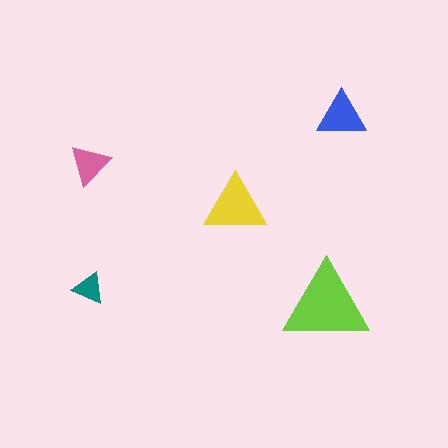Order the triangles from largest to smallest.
the lime one, the yellow one, the blue one, the pink one, the teal one.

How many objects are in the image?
There are 5 objects in the image.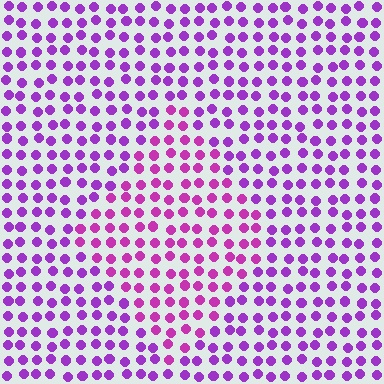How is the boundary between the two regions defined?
The boundary is defined purely by a slight shift in hue (about 25 degrees). Spacing, size, and orientation are identical on both sides.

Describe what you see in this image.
The image is filled with small purple elements in a uniform arrangement. A diamond-shaped region is visible where the elements are tinted to a slightly different hue, forming a subtle color boundary.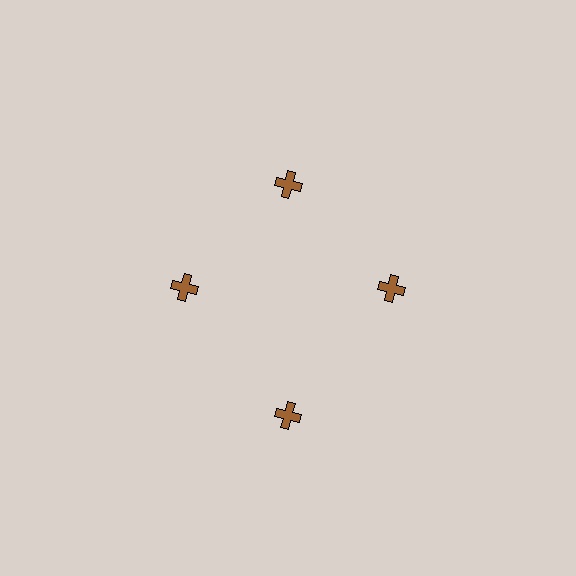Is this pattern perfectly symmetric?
No. The 4 brown crosses are arranged in a ring, but one element near the 6 o'clock position is pushed outward from the center, breaking the 4-fold rotational symmetry.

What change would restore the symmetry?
The symmetry would be restored by moving it inward, back onto the ring so that all 4 crosses sit at equal angles and equal distance from the center.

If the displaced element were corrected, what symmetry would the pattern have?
It would have 4-fold rotational symmetry — the pattern would map onto itself every 90 degrees.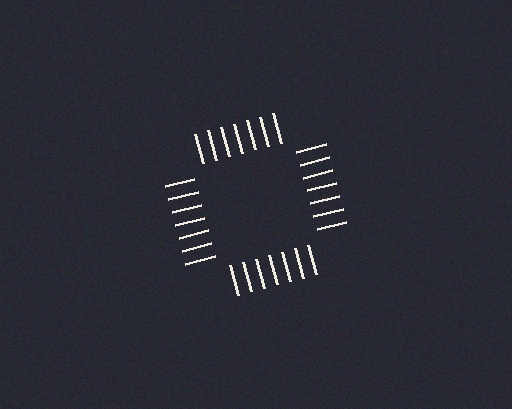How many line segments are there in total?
28 — 7 along each of the 4 edges.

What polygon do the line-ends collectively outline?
An illusory square — the line segments terminate on its edges but no continuous stroke is drawn.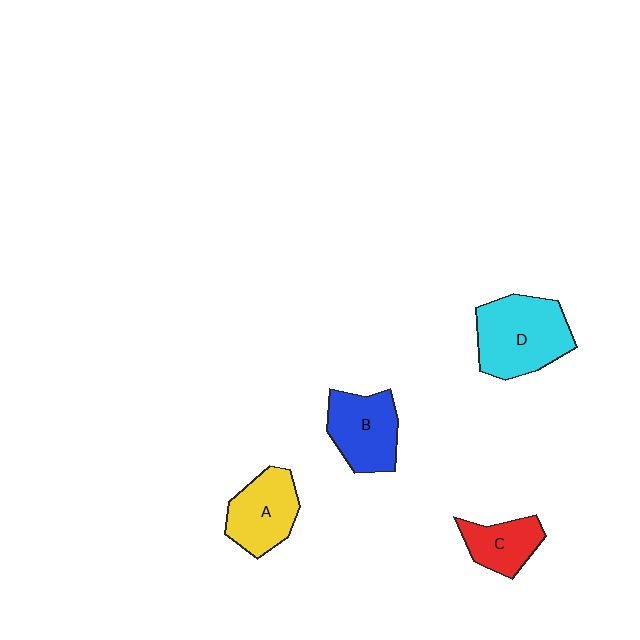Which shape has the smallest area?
Shape C (red).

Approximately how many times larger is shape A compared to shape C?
Approximately 1.3 times.